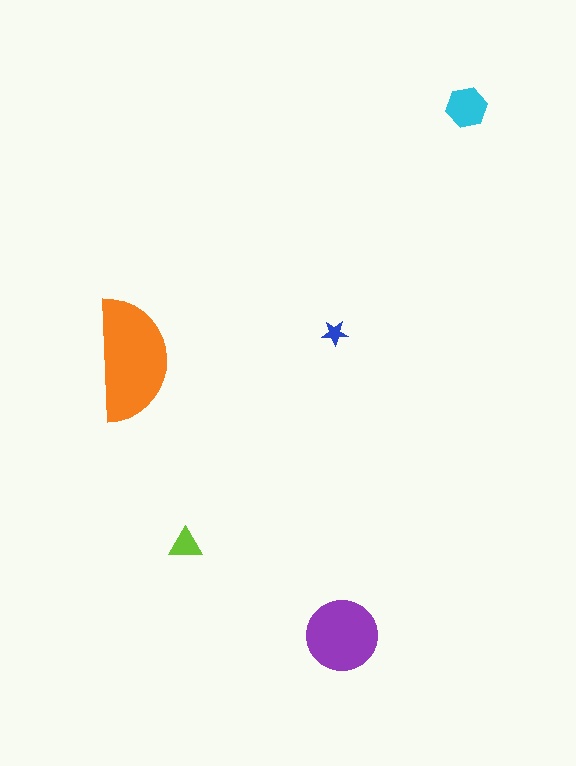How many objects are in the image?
There are 5 objects in the image.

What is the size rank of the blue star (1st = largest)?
5th.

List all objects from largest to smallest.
The orange semicircle, the purple circle, the cyan hexagon, the lime triangle, the blue star.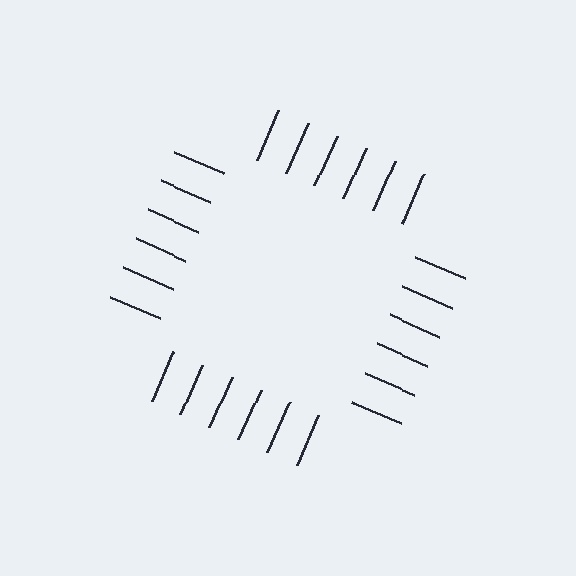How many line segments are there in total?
24 — 6 along each of the 4 edges.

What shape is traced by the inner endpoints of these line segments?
An illusory square — the line segments terminate on its edges but no continuous stroke is drawn.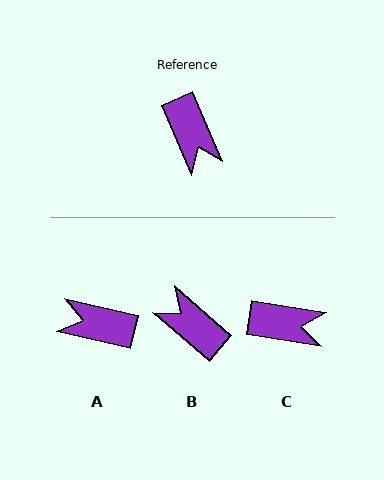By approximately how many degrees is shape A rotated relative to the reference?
Approximately 126 degrees clockwise.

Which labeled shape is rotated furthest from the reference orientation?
B, about 154 degrees away.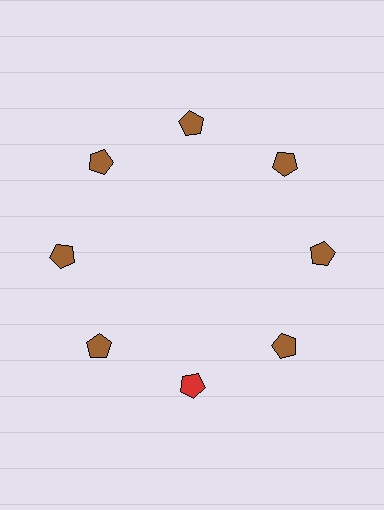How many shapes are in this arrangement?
There are 8 shapes arranged in a ring pattern.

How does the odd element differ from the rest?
It has a different color: red instead of brown.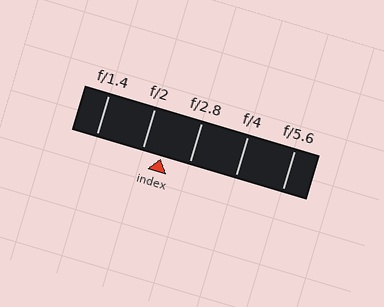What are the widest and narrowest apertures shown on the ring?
The widest aperture shown is f/1.4 and the narrowest is f/5.6.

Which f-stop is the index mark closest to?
The index mark is closest to f/2.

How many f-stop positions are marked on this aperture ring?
There are 5 f-stop positions marked.